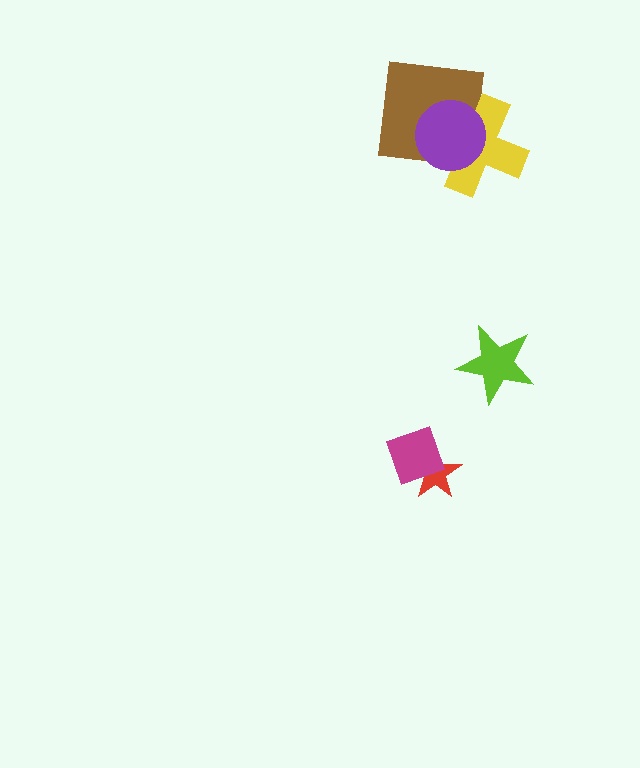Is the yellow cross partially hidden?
Yes, it is partially covered by another shape.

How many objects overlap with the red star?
1 object overlaps with the red star.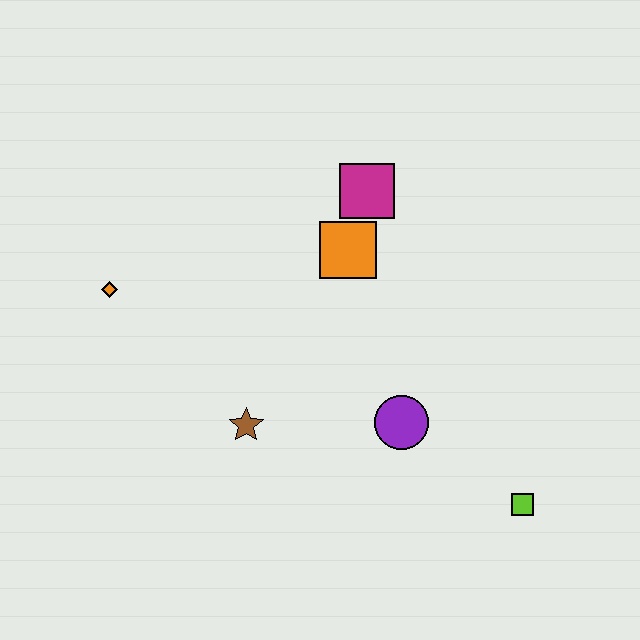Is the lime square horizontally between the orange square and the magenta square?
No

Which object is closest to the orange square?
The magenta square is closest to the orange square.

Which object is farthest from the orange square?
The lime square is farthest from the orange square.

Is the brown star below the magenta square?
Yes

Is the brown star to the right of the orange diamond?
Yes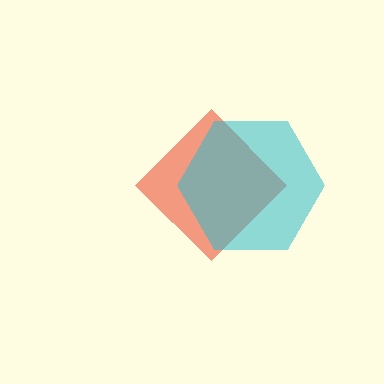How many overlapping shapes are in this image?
There are 2 overlapping shapes in the image.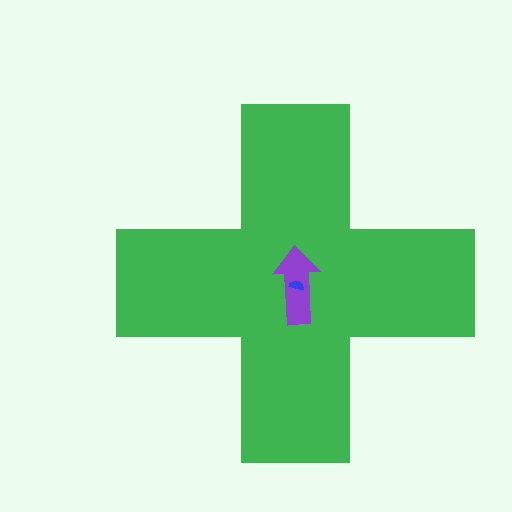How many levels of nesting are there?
3.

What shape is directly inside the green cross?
The purple arrow.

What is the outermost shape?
The green cross.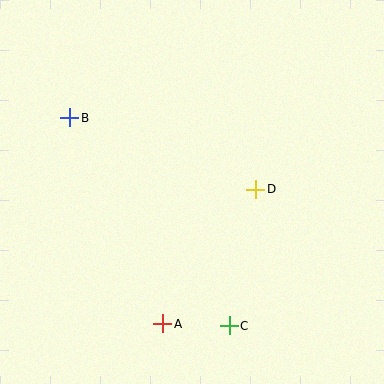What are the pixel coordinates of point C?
Point C is at (229, 326).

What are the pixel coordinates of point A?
Point A is at (163, 324).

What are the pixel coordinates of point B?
Point B is at (70, 118).